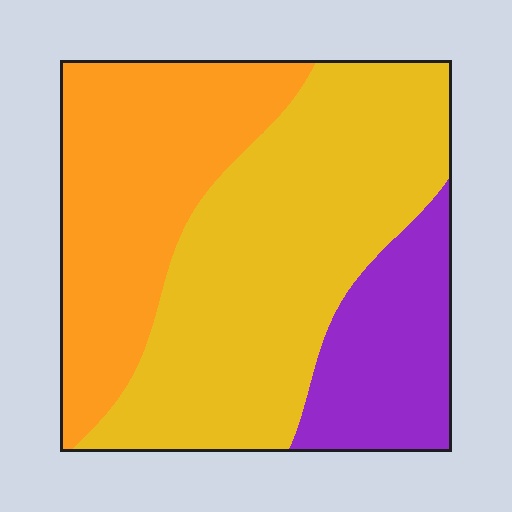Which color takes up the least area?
Purple, at roughly 20%.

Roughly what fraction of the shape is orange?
Orange takes up about one third (1/3) of the shape.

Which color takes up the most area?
Yellow, at roughly 50%.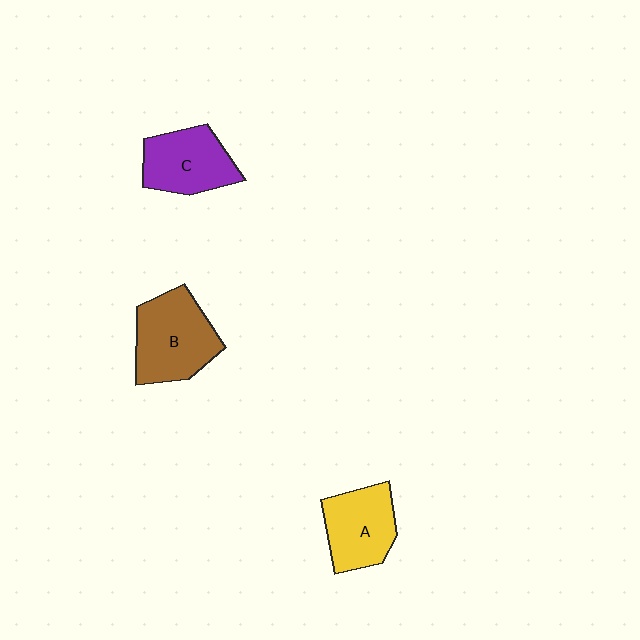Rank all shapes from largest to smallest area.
From largest to smallest: B (brown), C (purple), A (yellow).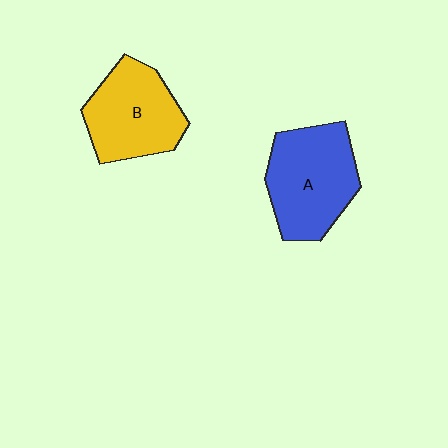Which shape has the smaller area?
Shape B (yellow).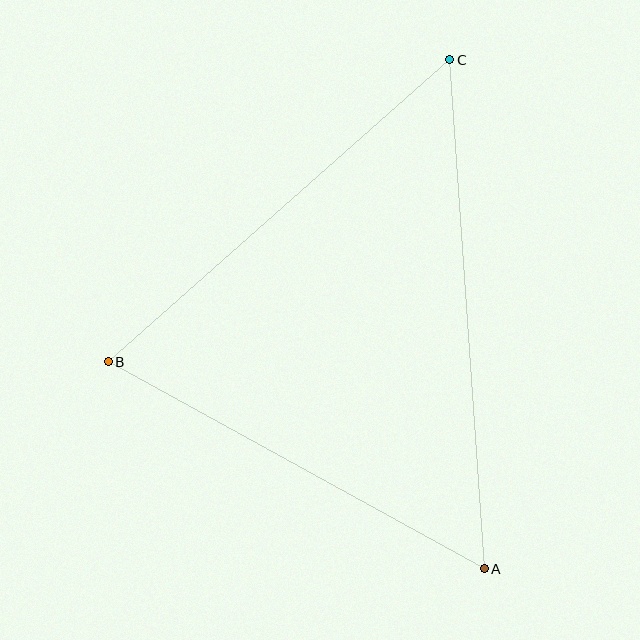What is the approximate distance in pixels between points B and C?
The distance between B and C is approximately 456 pixels.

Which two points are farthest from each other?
Points A and C are farthest from each other.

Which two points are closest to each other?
Points A and B are closest to each other.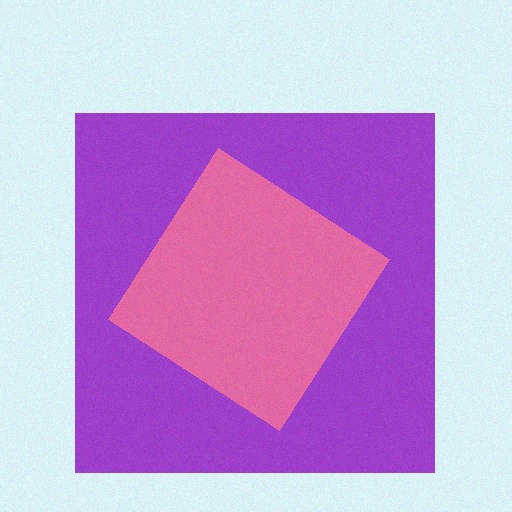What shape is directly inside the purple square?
The pink diamond.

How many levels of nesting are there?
2.